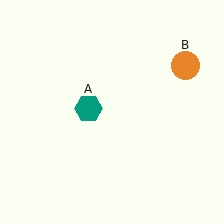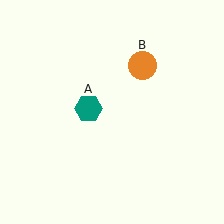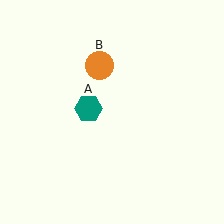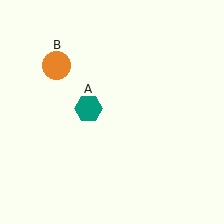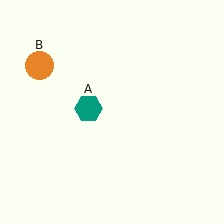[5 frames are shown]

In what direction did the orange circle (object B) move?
The orange circle (object B) moved left.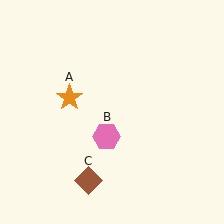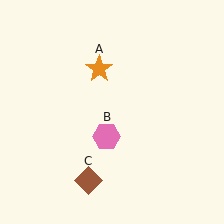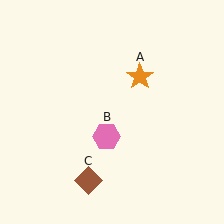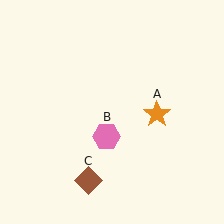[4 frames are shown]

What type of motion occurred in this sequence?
The orange star (object A) rotated clockwise around the center of the scene.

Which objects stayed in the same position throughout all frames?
Pink hexagon (object B) and brown diamond (object C) remained stationary.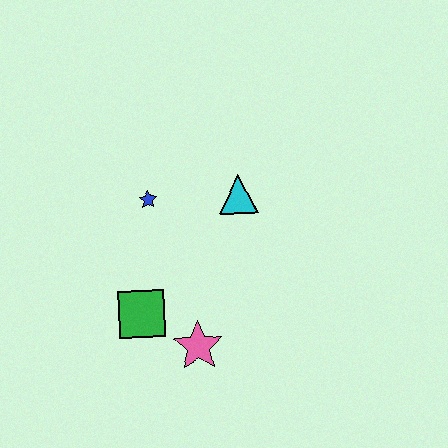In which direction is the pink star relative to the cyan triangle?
The pink star is below the cyan triangle.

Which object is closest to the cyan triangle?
The blue star is closest to the cyan triangle.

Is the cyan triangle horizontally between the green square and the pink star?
No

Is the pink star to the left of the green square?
No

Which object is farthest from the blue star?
The pink star is farthest from the blue star.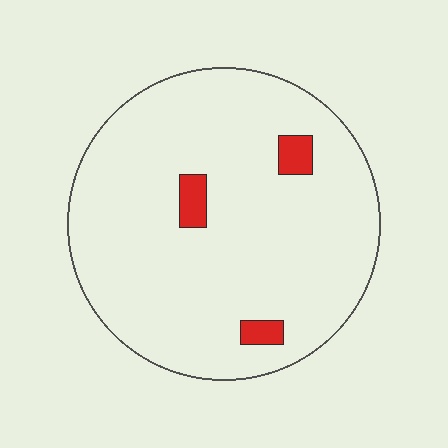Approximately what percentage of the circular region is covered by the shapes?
Approximately 5%.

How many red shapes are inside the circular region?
3.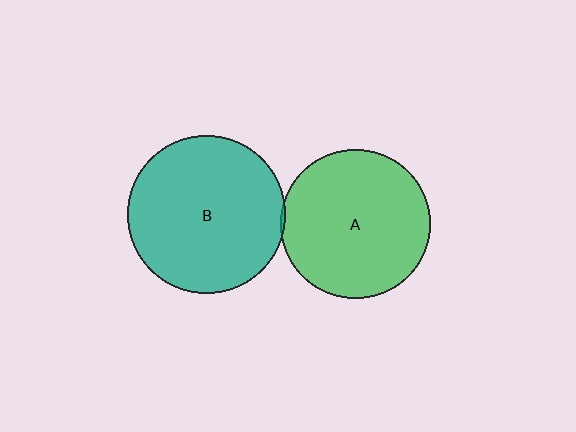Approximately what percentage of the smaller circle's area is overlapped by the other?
Approximately 5%.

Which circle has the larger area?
Circle B (teal).